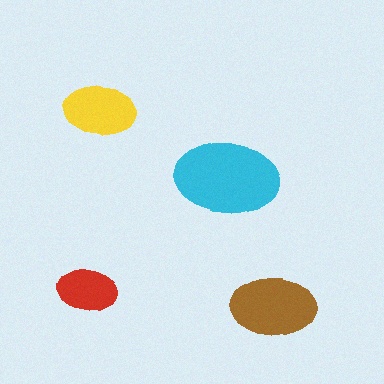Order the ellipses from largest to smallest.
the cyan one, the brown one, the yellow one, the red one.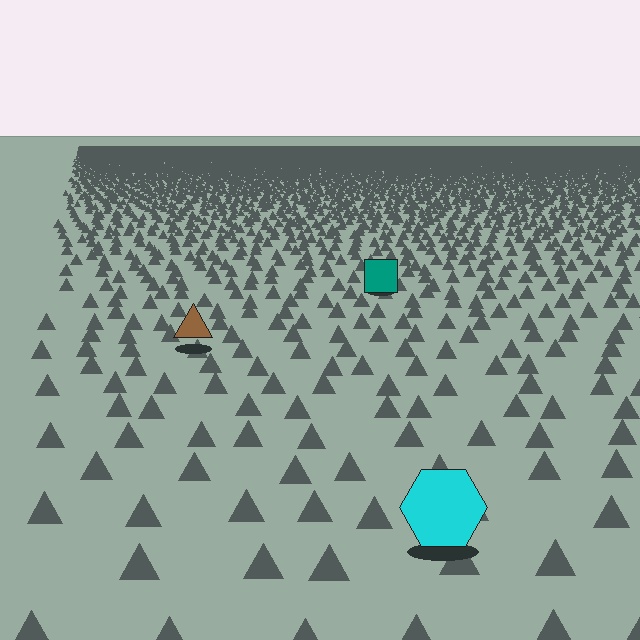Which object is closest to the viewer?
The cyan hexagon is closest. The texture marks near it are larger and more spread out.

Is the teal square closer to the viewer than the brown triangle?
No. The brown triangle is closer — you can tell from the texture gradient: the ground texture is coarser near it.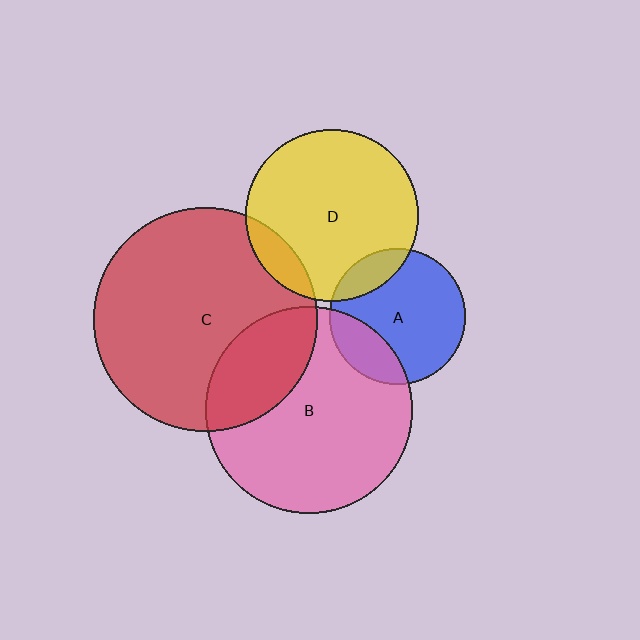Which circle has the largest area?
Circle C (red).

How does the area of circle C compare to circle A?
Approximately 2.7 times.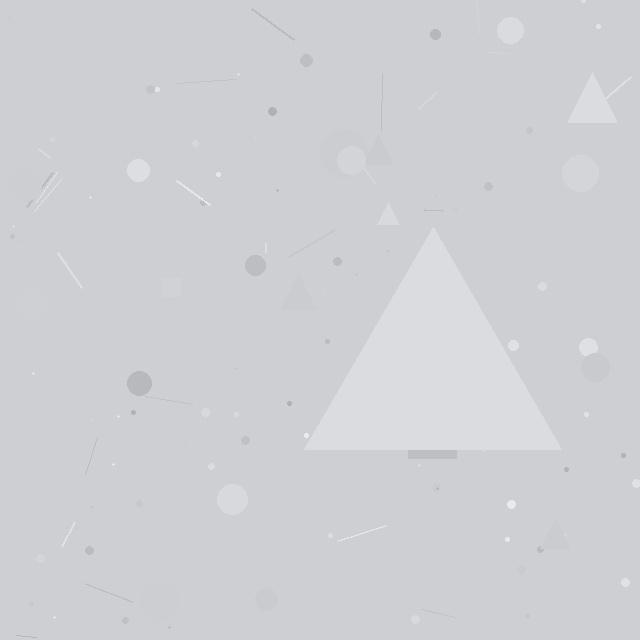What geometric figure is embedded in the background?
A triangle is embedded in the background.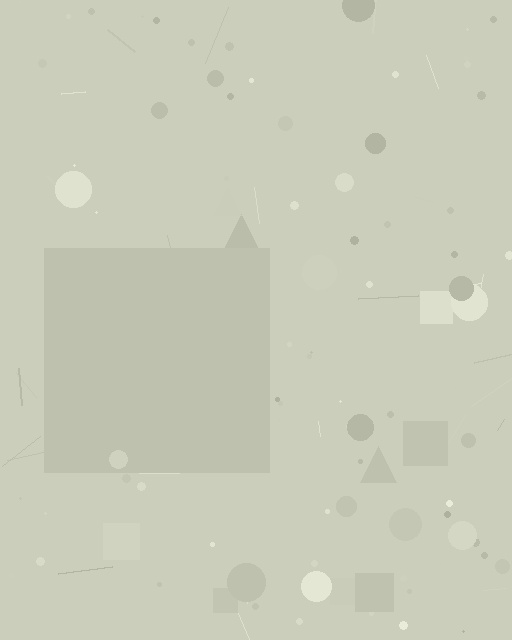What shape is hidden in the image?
A square is hidden in the image.